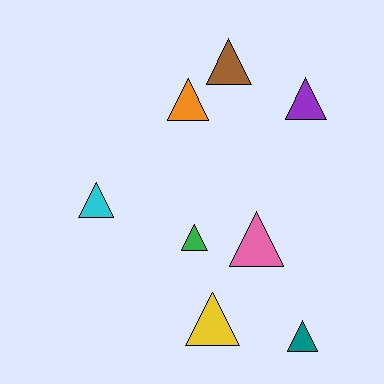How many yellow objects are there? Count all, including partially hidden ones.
There is 1 yellow object.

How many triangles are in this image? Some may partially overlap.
There are 8 triangles.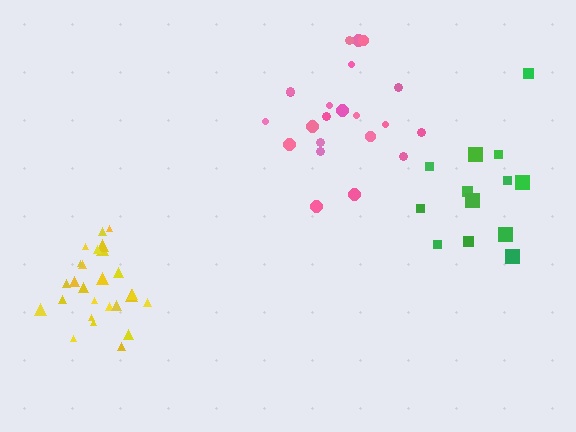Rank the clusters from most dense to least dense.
yellow, pink, green.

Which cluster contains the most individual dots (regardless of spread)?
Yellow (26).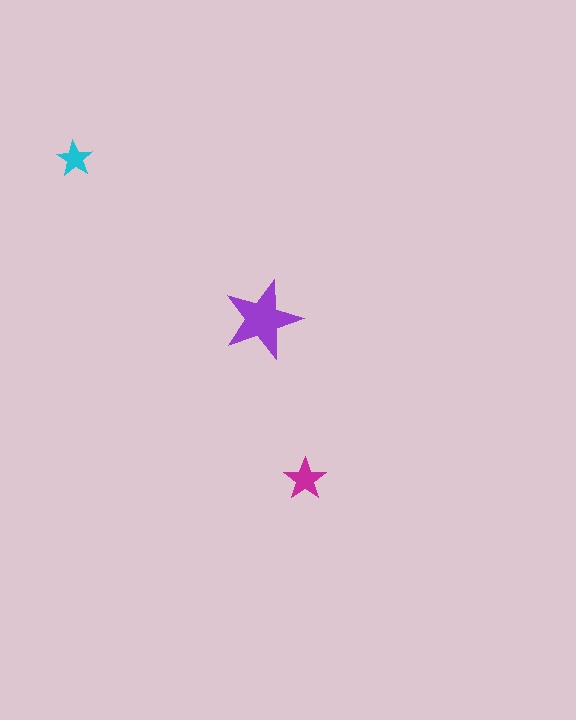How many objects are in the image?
There are 3 objects in the image.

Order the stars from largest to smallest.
the purple one, the magenta one, the cyan one.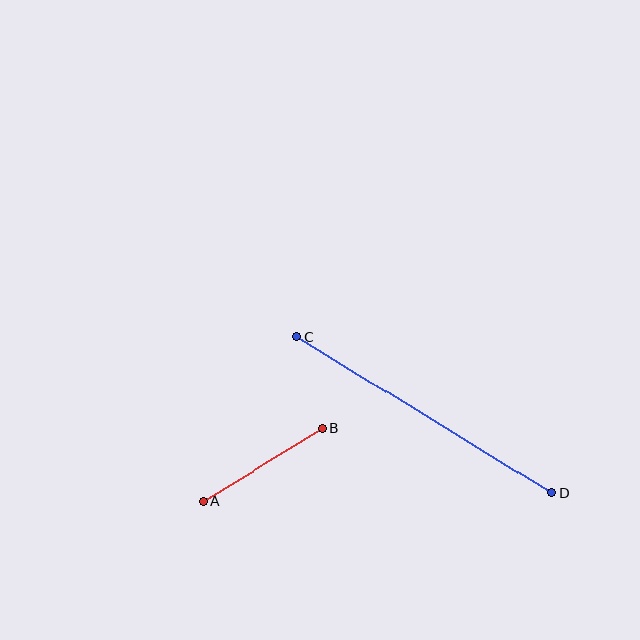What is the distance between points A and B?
The distance is approximately 139 pixels.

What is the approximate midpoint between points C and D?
The midpoint is at approximately (425, 415) pixels.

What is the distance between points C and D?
The distance is approximately 299 pixels.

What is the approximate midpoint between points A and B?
The midpoint is at approximately (263, 465) pixels.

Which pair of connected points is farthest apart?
Points C and D are farthest apart.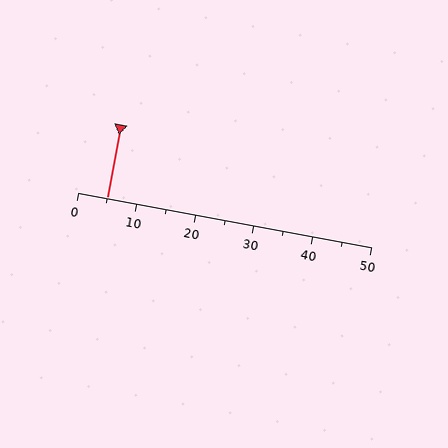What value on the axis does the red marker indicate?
The marker indicates approximately 5.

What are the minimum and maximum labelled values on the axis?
The axis runs from 0 to 50.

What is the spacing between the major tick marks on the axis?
The major ticks are spaced 10 apart.